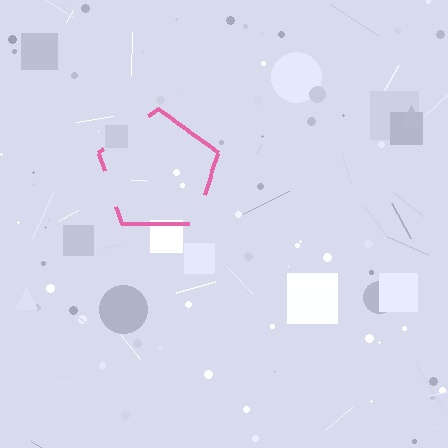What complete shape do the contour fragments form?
The contour fragments form a pentagon.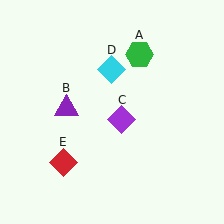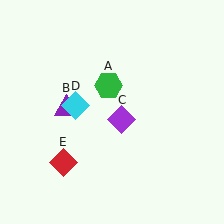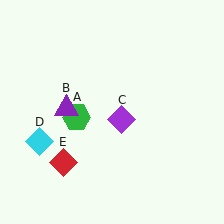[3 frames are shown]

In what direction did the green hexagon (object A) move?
The green hexagon (object A) moved down and to the left.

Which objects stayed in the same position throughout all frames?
Purple triangle (object B) and purple diamond (object C) and red diamond (object E) remained stationary.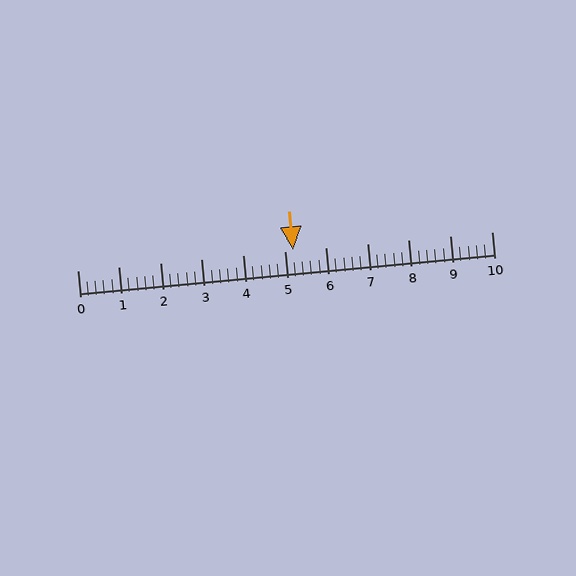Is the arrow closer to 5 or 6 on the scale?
The arrow is closer to 5.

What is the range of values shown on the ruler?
The ruler shows values from 0 to 10.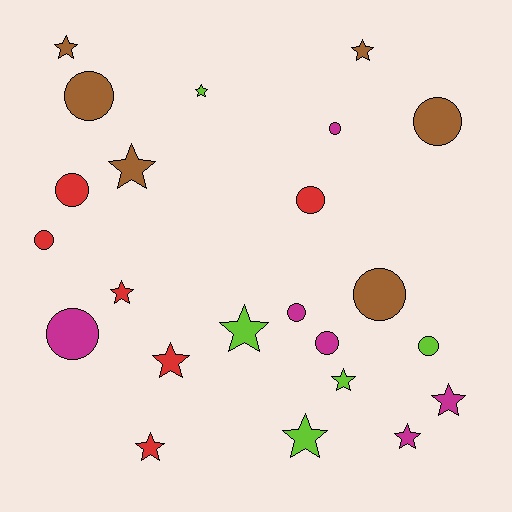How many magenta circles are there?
There are 4 magenta circles.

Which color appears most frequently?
Red, with 6 objects.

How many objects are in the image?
There are 23 objects.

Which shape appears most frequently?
Star, with 12 objects.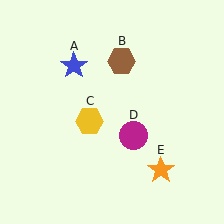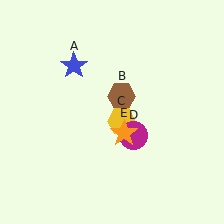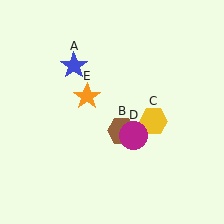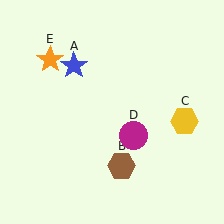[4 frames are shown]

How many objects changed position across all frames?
3 objects changed position: brown hexagon (object B), yellow hexagon (object C), orange star (object E).